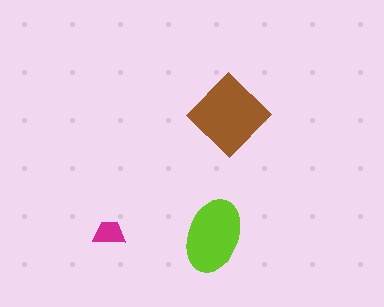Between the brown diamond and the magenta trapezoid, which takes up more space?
The brown diamond.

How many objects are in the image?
There are 3 objects in the image.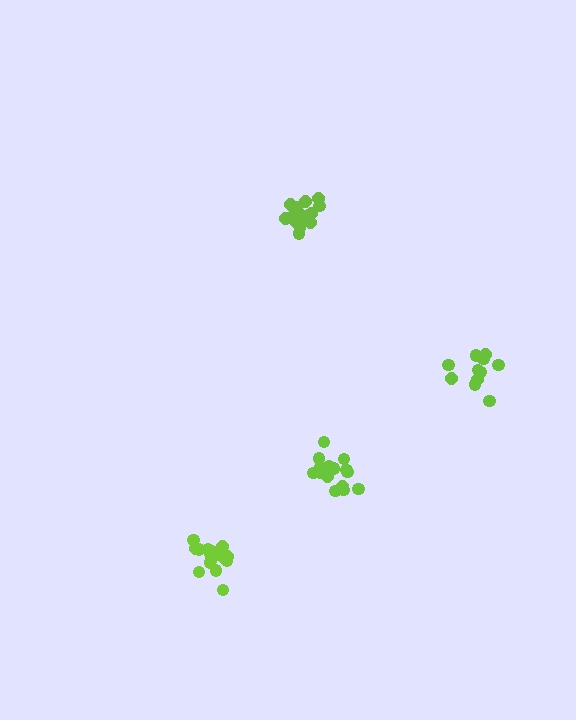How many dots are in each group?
Group 1: 11 dots, Group 2: 16 dots, Group 3: 15 dots, Group 4: 15 dots (57 total).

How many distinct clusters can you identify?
There are 4 distinct clusters.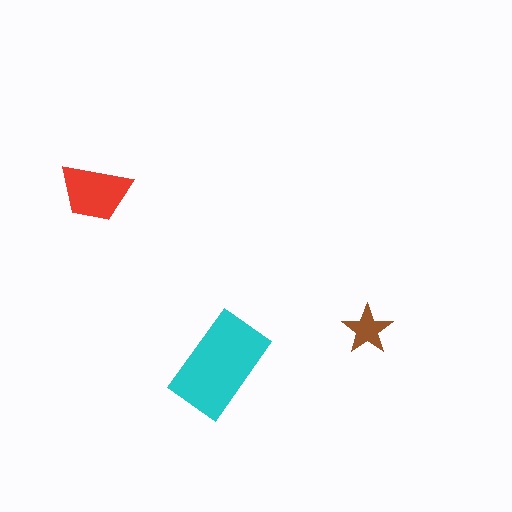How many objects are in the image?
There are 3 objects in the image.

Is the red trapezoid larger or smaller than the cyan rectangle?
Smaller.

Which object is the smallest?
The brown star.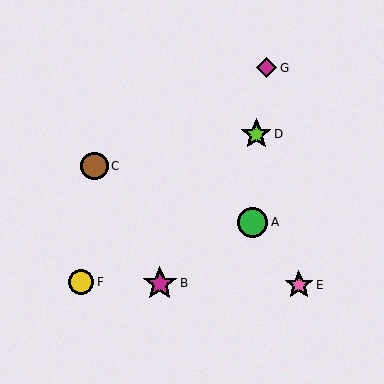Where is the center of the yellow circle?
The center of the yellow circle is at (81, 282).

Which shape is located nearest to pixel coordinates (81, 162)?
The brown circle (labeled C) at (95, 166) is nearest to that location.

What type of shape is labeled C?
Shape C is a brown circle.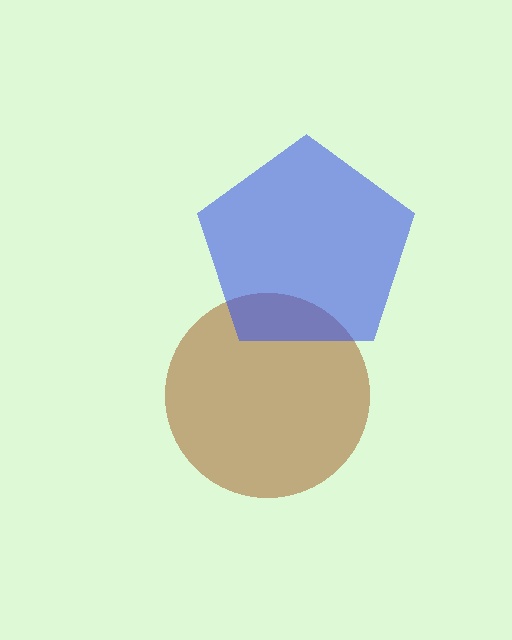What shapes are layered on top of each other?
The layered shapes are: a brown circle, a blue pentagon.